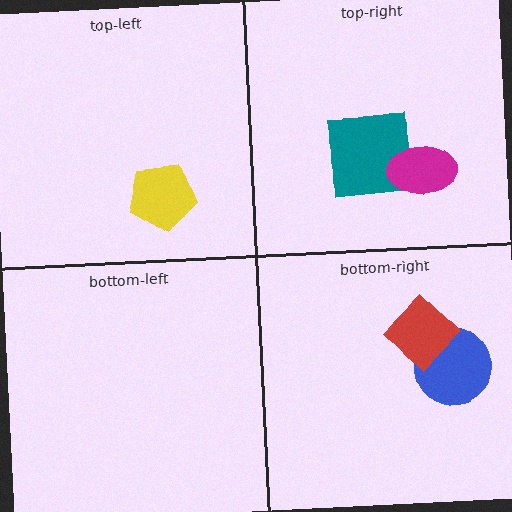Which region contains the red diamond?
The bottom-right region.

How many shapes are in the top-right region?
2.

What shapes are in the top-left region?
The yellow pentagon.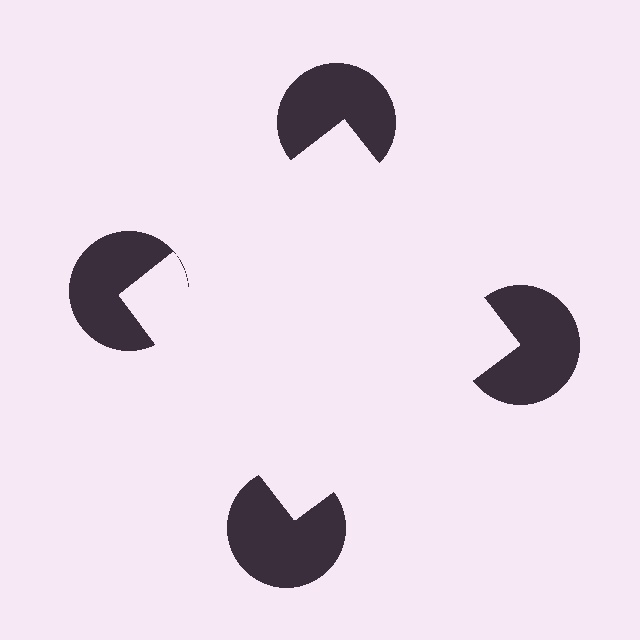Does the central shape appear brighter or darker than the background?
It typically appears slightly brighter than the background, even though no actual brightness change is drawn.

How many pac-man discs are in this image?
There are 4 — one at each vertex of the illusory square.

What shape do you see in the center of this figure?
An illusory square — its edges are inferred from the aligned wedge cuts in the pac-man discs, not physically drawn.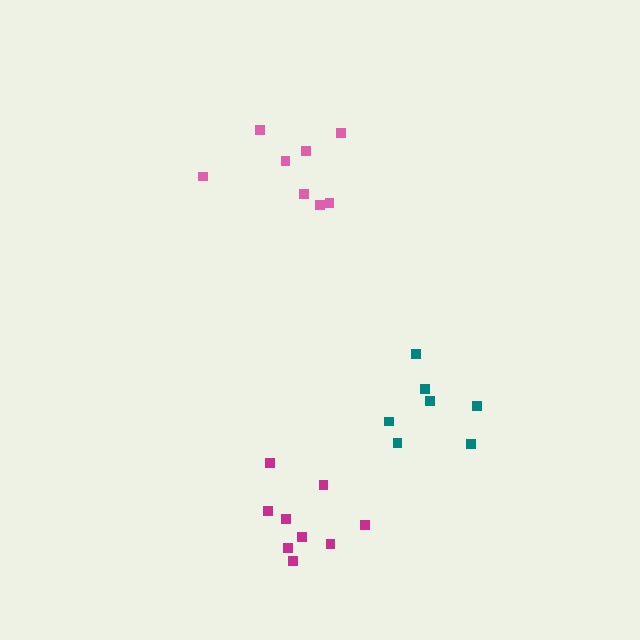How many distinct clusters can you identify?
There are 3 distinct clusters.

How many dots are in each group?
Group 1: 7 dots, Group 2: 8 dots, Group 3: 9 dots (24 total).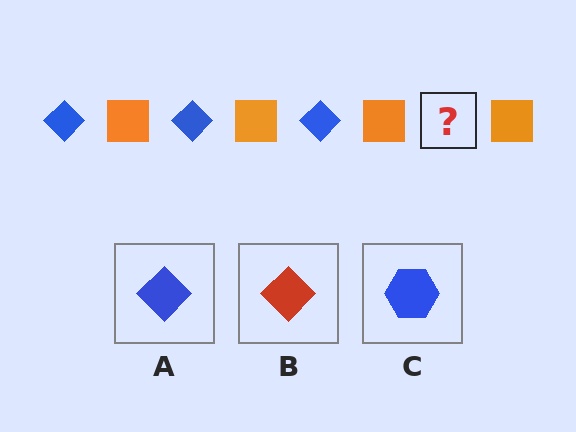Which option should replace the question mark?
Option A.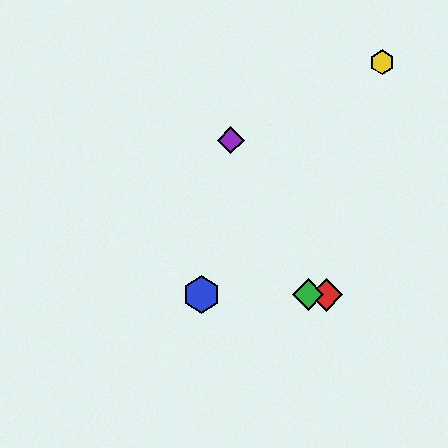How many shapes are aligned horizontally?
3 shapes (the red diamond, the blue hexagon, the green diamond) are aligned horizontally.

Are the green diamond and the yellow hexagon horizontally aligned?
No, the green diamond is at y≈295 and the yellow hexagon is at y≈62.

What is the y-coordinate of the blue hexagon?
The blue hexagon is at y≈295.